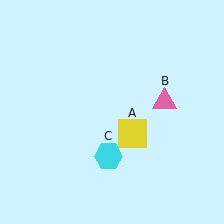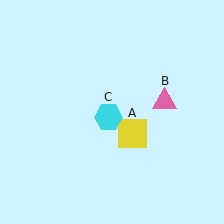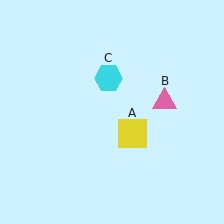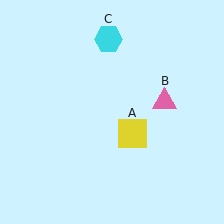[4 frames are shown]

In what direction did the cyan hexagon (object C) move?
The cyan hexagon (object C) moved up.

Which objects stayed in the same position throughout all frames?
Yellow square (object A) and pink triangle (object B) remained stationary.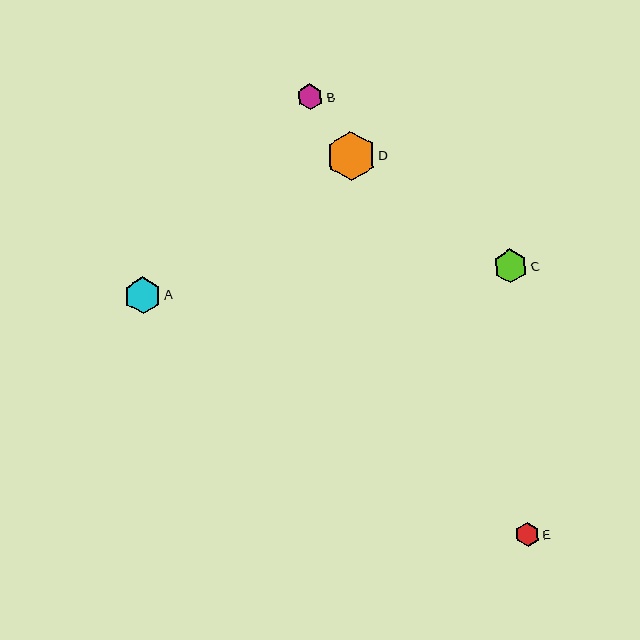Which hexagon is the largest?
Hexagon D is the largest with a size of approximately 49 pixels.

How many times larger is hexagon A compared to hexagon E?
Hexagon A is approximately 1.5 times the size of hexagon E.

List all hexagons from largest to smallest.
From largest to smallest: D, A, C, B, E.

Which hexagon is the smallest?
Hexagon E is the smallest with a size of approximately 24 pixels.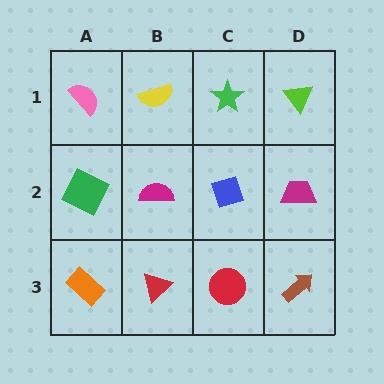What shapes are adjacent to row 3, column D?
A magenta trapezoid (row 2, column D), a red circle (row 3, column C).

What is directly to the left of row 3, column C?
A red triangle.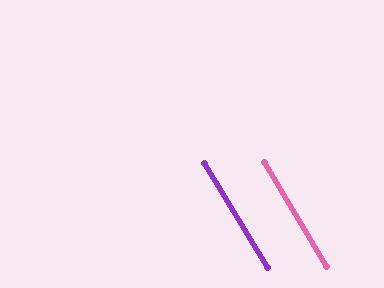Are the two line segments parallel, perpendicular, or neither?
Parallel — their directions differ by only 0.9°.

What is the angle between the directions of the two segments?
Approximately 1 degree.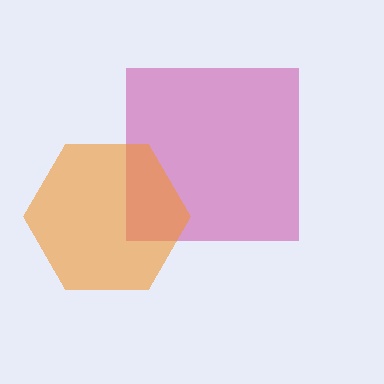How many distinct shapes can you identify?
There are 2 distinct shapes: a magenta square, an orange hexagon.